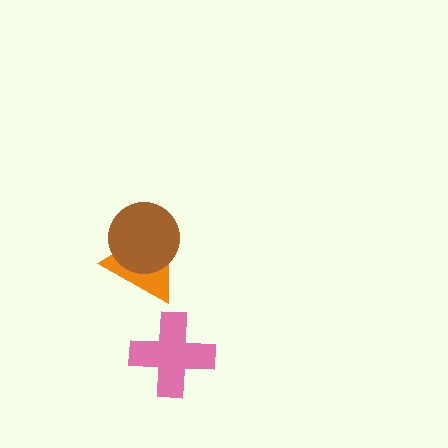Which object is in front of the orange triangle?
The brown circle is in front of the orange triangle.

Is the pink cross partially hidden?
No, no other shape covers it.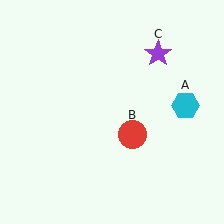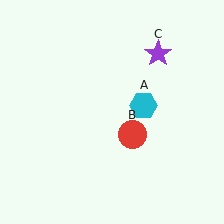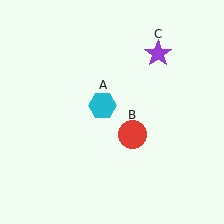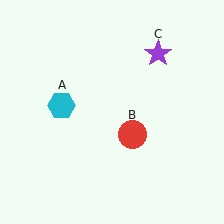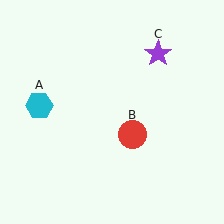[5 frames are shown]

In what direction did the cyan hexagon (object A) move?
The cyan hexagon (object A) moved left.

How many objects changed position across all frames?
1 object changed position: cyan hexagon (object A).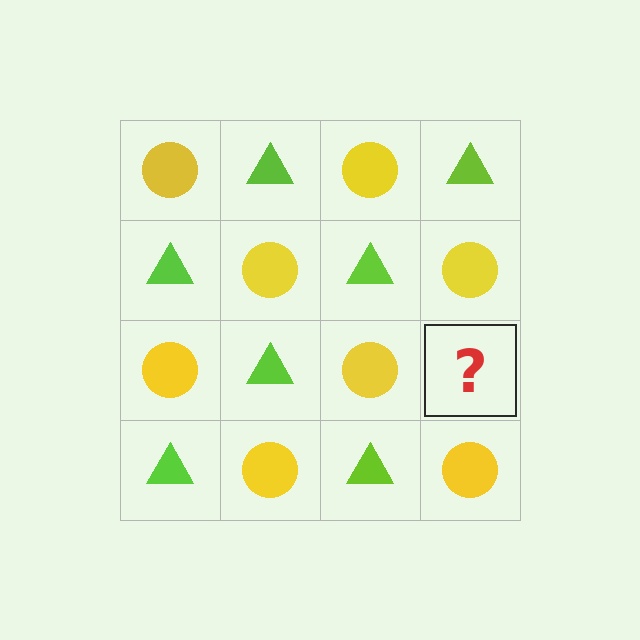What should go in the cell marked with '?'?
The missing cell should contain a lime triangle.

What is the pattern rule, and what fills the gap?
The rule is that it alternates yellow circle and lime triangle in a checkerboard pattern. The gap should be filled with a lime triangle.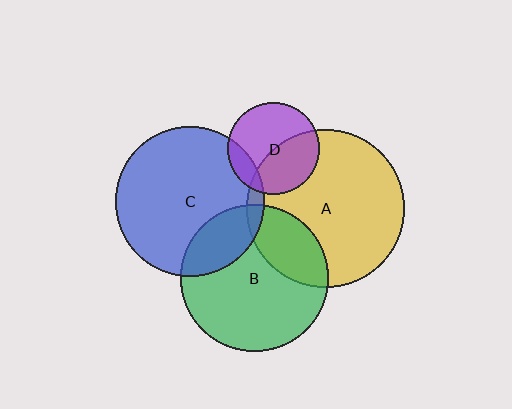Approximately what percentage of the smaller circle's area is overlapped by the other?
Approximately 15%.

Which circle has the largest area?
Circle A (yellow).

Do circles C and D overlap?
Yes.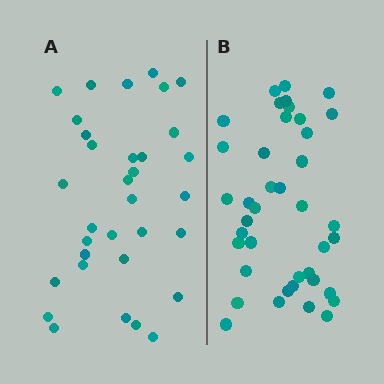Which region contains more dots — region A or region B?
Region B (the right region) has more dots.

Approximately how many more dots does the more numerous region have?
Region B has roughly 8 or so more dots than region A.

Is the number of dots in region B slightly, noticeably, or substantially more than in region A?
Region B has only slightly more — the two regions are fairly close. The ratio is roughly 1.2 to 1.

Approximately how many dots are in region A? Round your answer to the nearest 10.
About 30 dots. (The exact count is 33, which rounds to 30.)